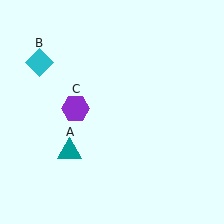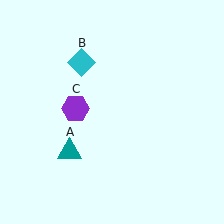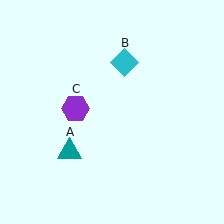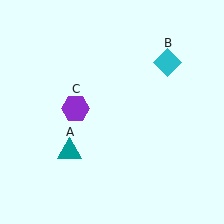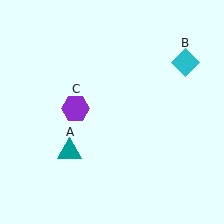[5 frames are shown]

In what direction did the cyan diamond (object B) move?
The cyan diamond (object B) moved right.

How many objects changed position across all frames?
1 object changed position: cyan diamond (object B).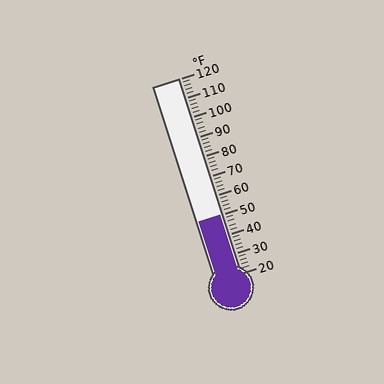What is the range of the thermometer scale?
The thermometer scale ranges from 20°F to 120°F.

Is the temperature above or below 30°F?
The temperature is above 30°F.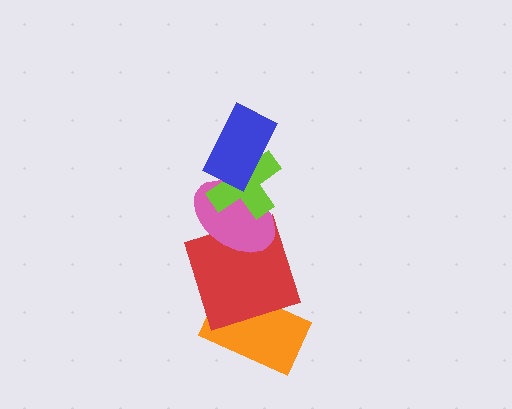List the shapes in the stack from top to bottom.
From top to bottom: the blue rectangle, the lime cross, the pink ellipse, the red square, the orange rectangle.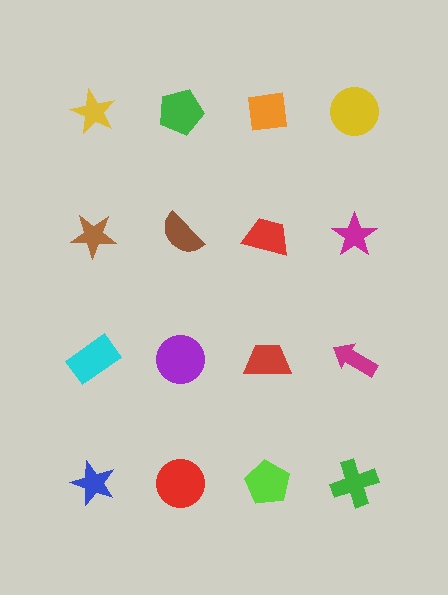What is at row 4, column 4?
A green cross.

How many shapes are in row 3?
4 shapes.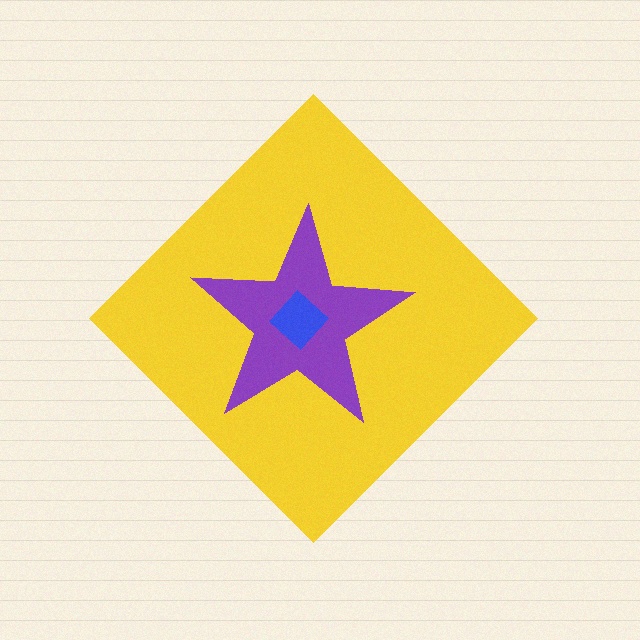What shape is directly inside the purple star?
The blue diamond.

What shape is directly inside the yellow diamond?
The purple star.